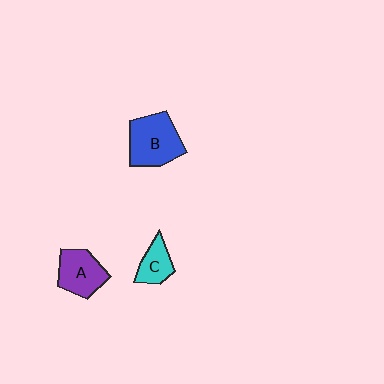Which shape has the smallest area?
Shape C (cyan).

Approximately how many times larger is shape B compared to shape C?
Approximately 1.9 times.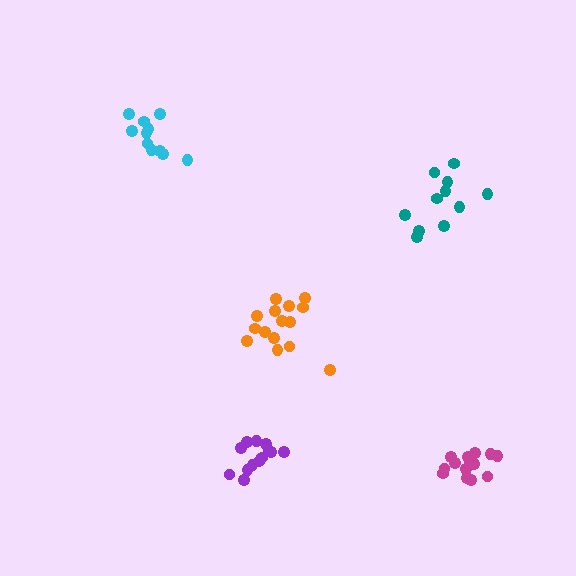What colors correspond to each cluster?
The clusters are colored: orange, teal, cyan, magenta, purple.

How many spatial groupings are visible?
There are 5 spatial groupings.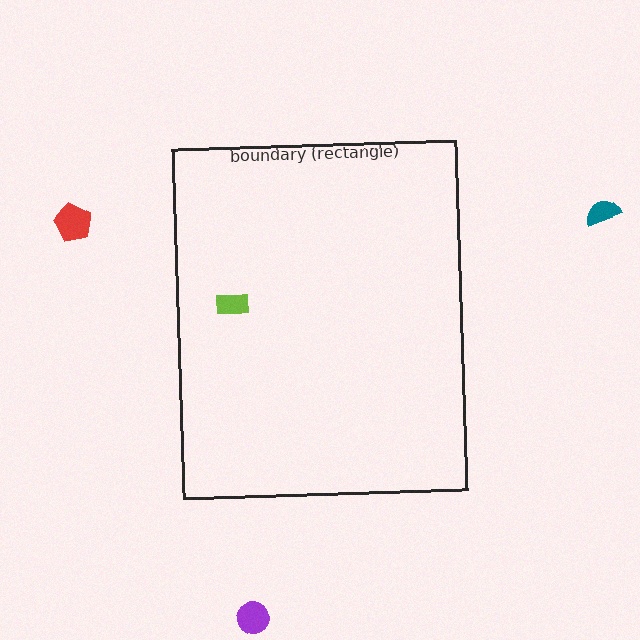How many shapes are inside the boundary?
1 inside, 3 outside.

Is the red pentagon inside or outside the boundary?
Outside.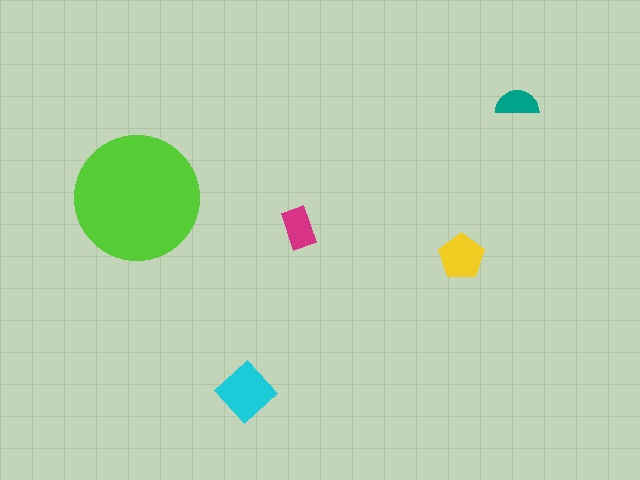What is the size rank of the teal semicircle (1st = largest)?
5th.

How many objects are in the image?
There are 5 objects in the image.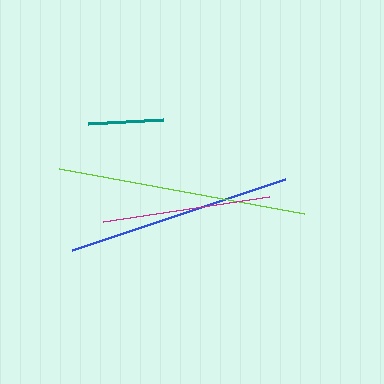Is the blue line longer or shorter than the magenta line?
The blue line is longer than the magenta line.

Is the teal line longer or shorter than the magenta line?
The magenta line is longer than the teal line.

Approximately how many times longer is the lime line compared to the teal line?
The lime line is approximately 3.3 times the length of the teal line.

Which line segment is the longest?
The lime line is the longest at approximately 249 pixels.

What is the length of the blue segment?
The blue segment is approximately 225 pixels long.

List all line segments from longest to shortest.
From longest to shortest: lime, blue, magenta, teal.